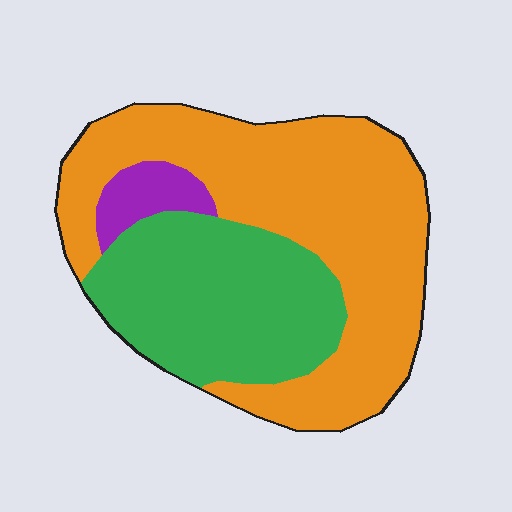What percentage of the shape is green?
Green takes up between a third and a half of the shape.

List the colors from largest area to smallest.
From largest to smallest: orange, green, purple.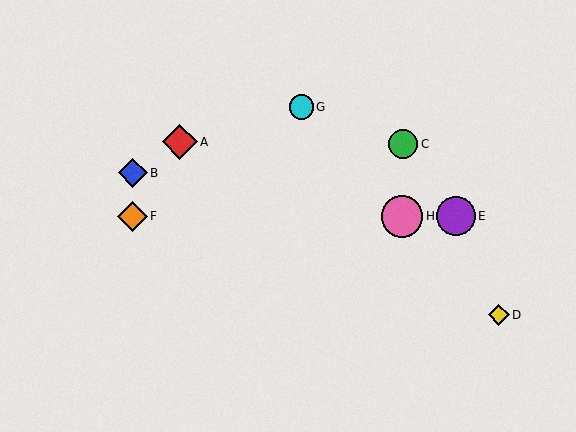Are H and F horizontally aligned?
Yes, both are at y≈216.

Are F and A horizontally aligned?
No, F is at y≈216 and A is at y≈142.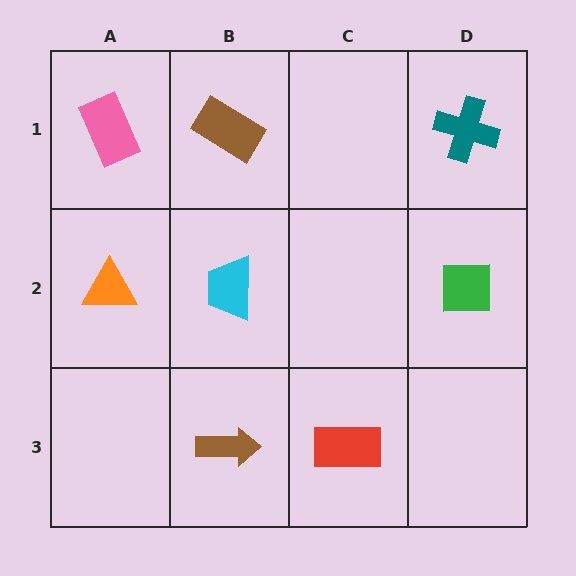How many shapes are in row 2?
3 shapes.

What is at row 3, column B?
A brown arrow.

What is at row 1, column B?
A brown rectangle.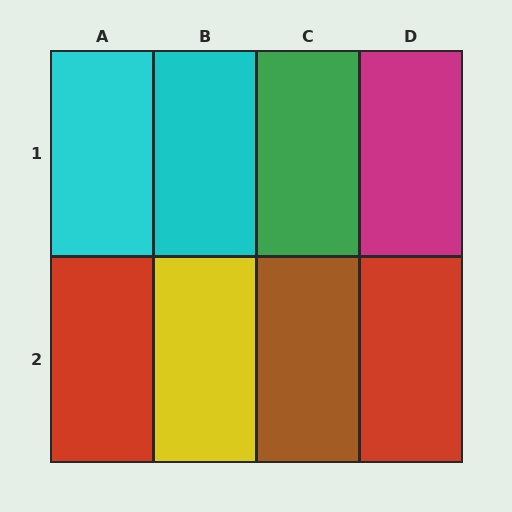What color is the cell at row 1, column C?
Green.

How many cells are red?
2 cells are red.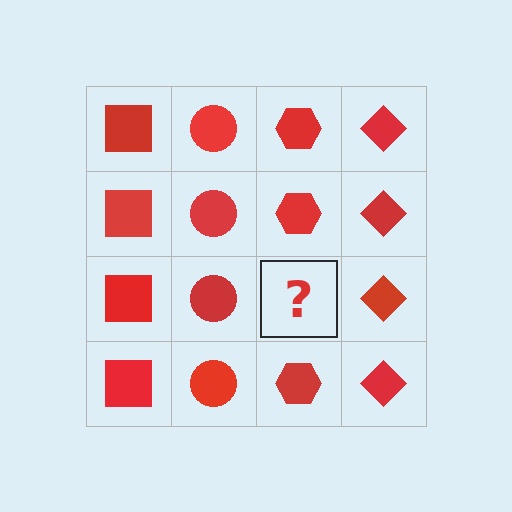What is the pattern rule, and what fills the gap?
The rule is that each column has a consistent shape. The gap should be filled with a red hexagon.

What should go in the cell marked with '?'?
The missing cell should contain a red hexagon.